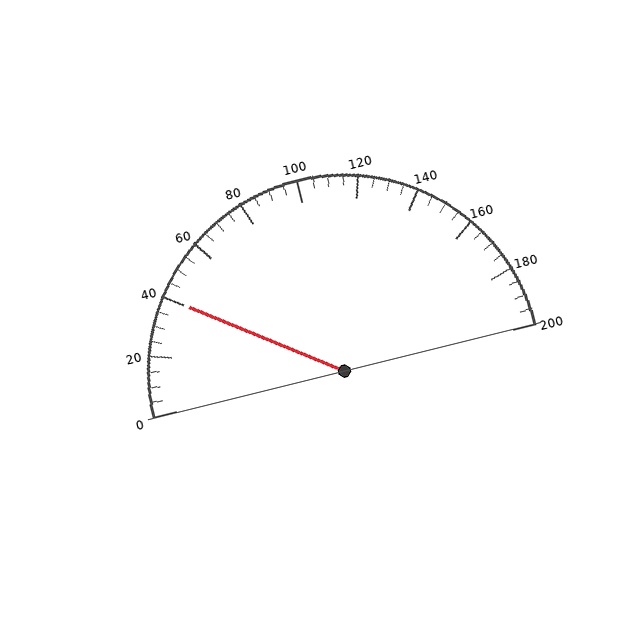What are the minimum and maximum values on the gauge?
The gauge ranges from 0 to 200.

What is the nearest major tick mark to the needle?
The nearest major tick mark is 40.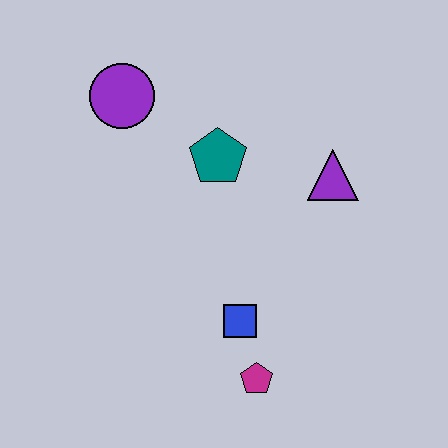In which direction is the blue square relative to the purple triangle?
The blue square is below the purple triangle.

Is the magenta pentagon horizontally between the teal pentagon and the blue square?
No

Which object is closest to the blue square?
The magenta pentagon is closest to the blue square.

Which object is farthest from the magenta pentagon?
The purple circle is farthest from the magenta pentagon.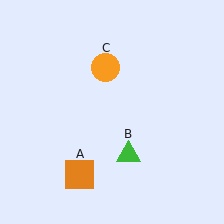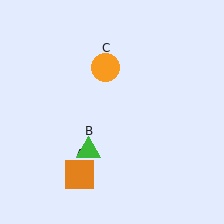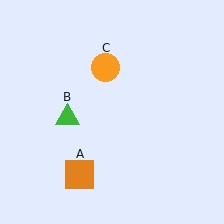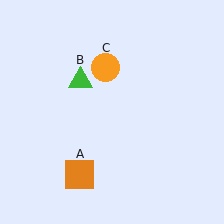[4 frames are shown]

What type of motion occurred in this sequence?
The green triangle (object B) rotated clockwise around the center of the scene.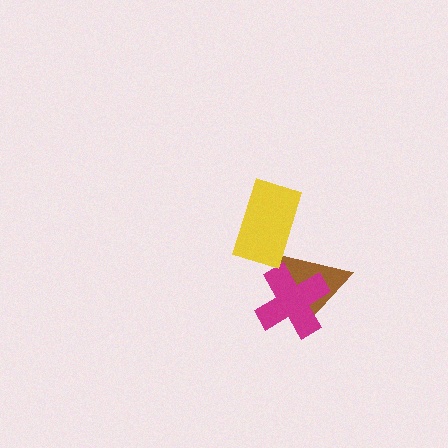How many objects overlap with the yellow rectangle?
1 object overlaps with the yellow rectangle.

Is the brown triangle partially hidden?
Yes, it is partially covered by another shape.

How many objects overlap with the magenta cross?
1 object overlaps with the magenta cross.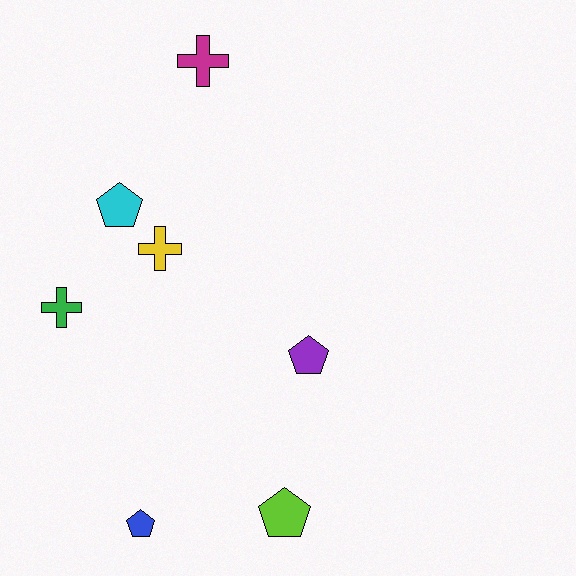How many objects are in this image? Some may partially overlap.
There are 7 objects.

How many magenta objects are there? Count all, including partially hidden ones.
There is 1 magenta object.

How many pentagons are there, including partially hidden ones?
There are 4 pentagons.